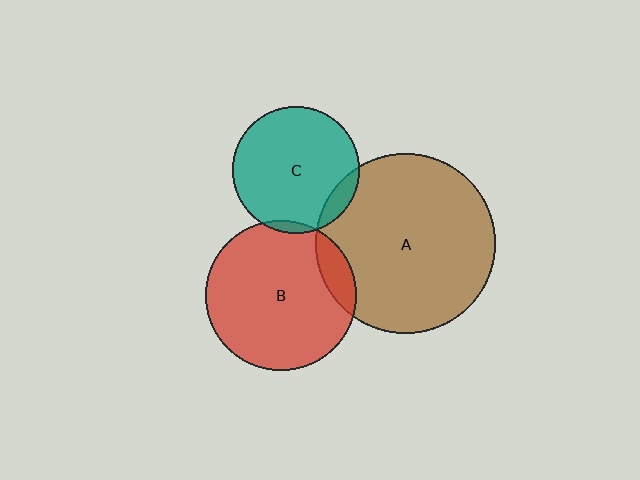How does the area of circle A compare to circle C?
Approximately 2.0 times.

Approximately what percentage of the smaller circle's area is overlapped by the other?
Approximately 10%.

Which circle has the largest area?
Circle A (brown).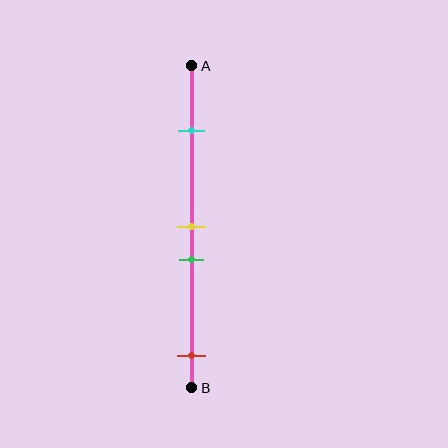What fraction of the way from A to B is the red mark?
The red mark is approximately 90% (0.9) of the way from A to B.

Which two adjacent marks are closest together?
The yellow and green marks are the closest adjacent pair.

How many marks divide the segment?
There are 4 marks dividing the segment.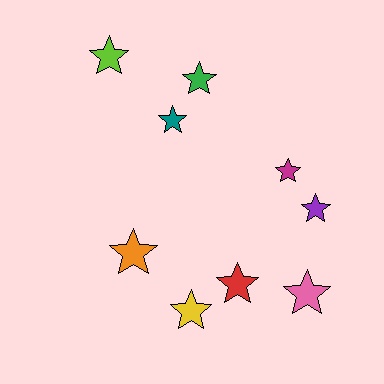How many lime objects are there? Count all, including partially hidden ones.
There is 1 lime object.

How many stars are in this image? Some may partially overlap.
There are 9 stars.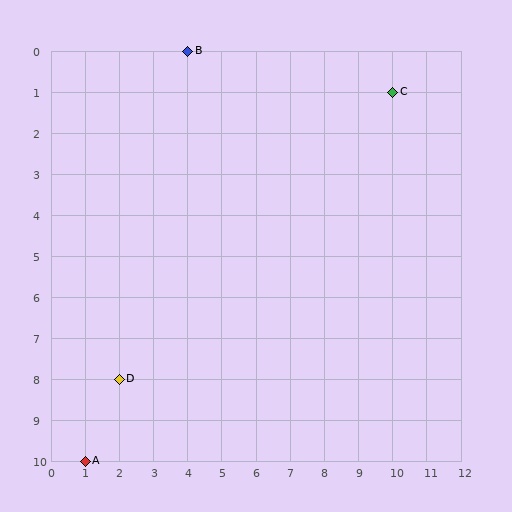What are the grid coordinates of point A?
Point A is at grid coordinates (1, 10).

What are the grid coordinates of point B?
Point B is at grid coordinates (4, 0).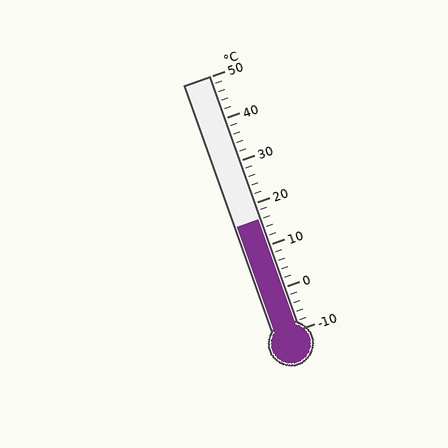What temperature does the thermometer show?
The thermometer shows approximately 16°C.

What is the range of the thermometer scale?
The thermometer scale ranges from -10°C to 50°C.